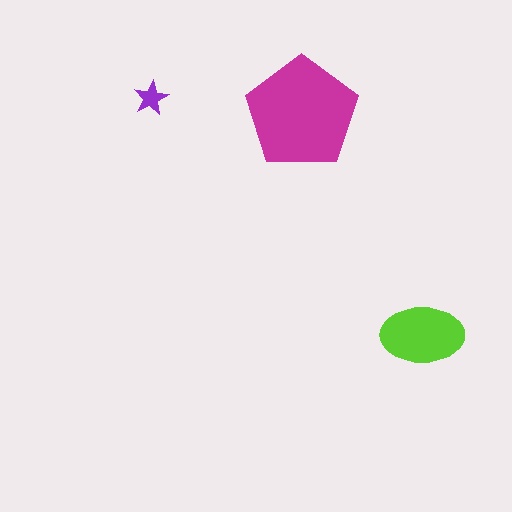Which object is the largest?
The magenta pentagon.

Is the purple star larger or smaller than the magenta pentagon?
Smaller.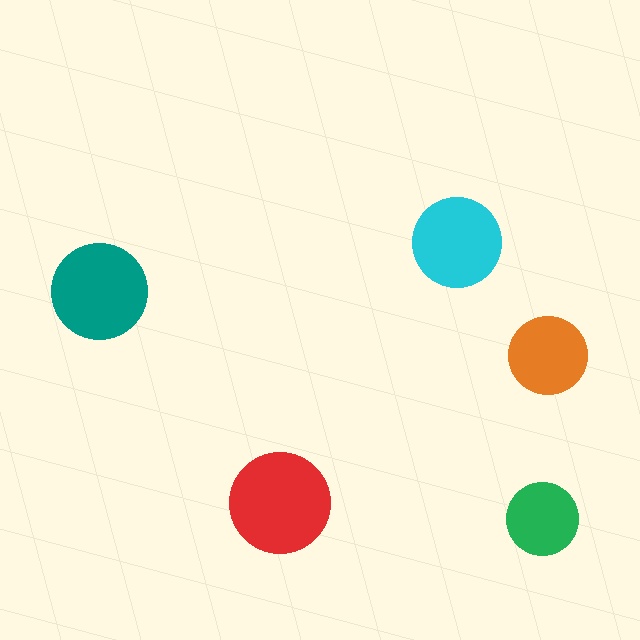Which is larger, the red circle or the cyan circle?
The red one.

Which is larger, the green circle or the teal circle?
The teal one.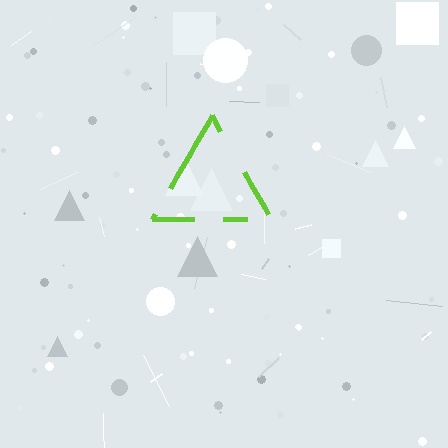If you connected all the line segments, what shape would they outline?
They would outline a triangle.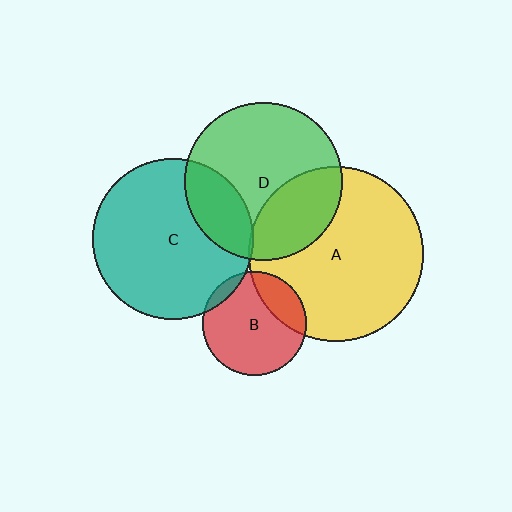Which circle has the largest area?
Circle A (yellow).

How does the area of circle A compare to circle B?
Approximately 2.8 times.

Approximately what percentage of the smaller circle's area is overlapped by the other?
Approximately 5%.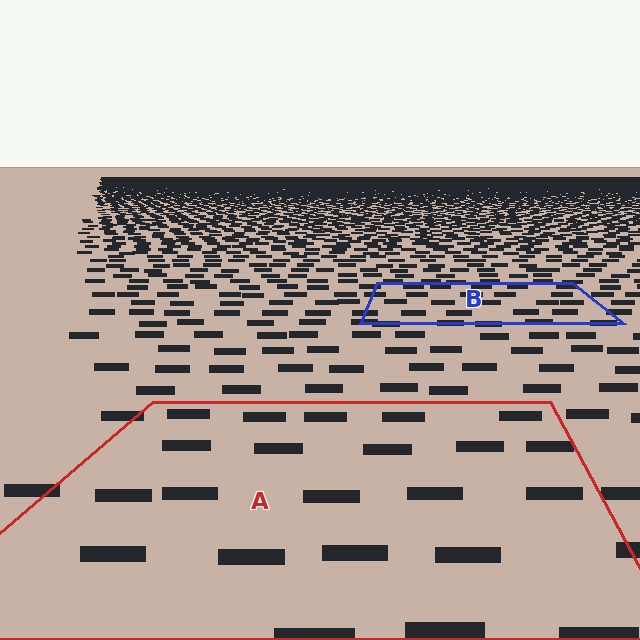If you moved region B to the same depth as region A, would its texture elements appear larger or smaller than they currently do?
They would appear larger. At a closer depth, the same texture elements are projected at a bigger on-screen size.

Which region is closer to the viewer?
Region A is closer. The texture elements there are larger and more spread out.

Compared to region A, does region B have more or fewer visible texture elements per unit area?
Region B has more texture elements per unit area — they are packed more densely because it is farther away.